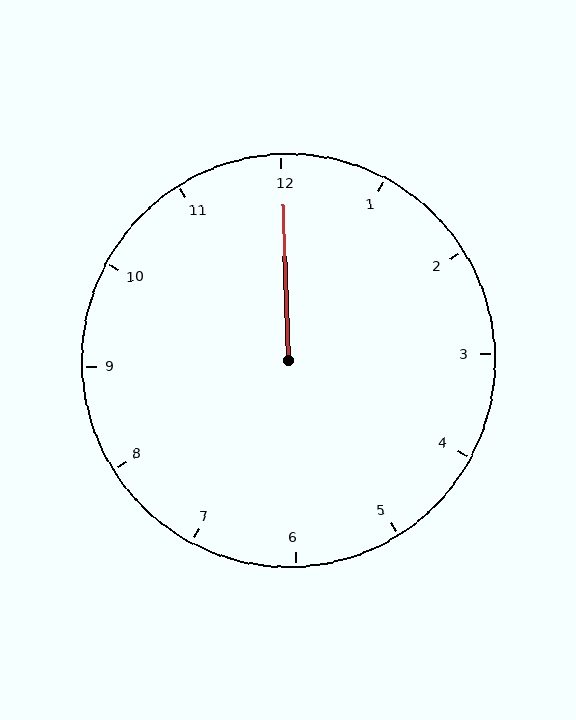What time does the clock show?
12:00.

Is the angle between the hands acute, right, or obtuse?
It is acute.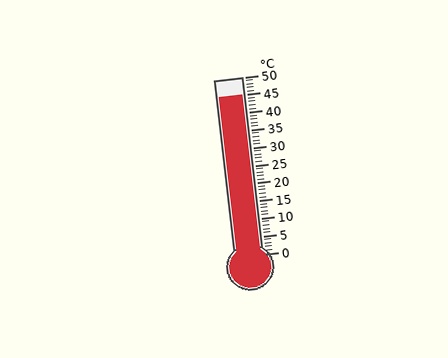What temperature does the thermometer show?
The thermometer shows approximately 45°C.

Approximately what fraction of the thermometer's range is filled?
The thermometer is filled to approximately 90% of its range.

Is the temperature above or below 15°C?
The temperature is above 15°C.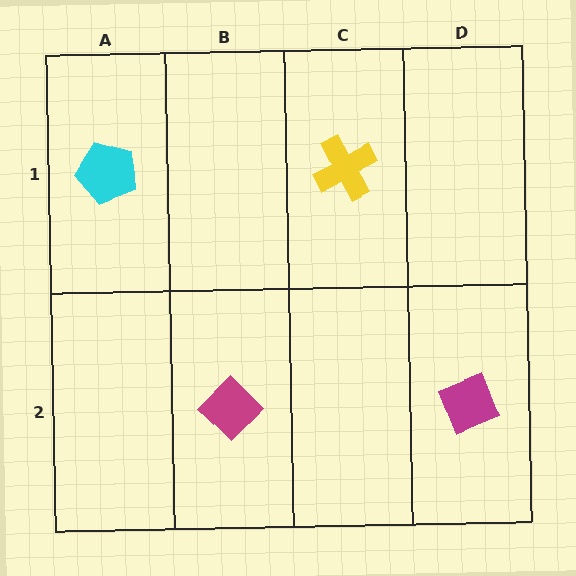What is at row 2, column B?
A magenta diamond.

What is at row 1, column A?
A cyan pentagon.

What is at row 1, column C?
A yellow cross.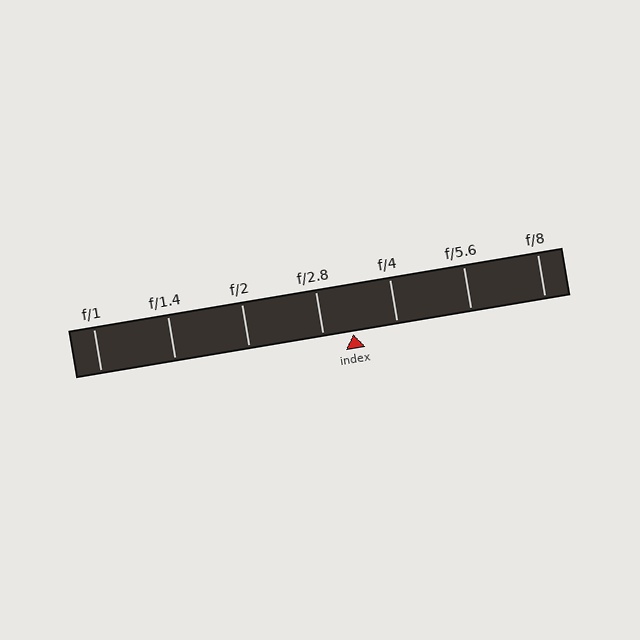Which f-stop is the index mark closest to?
The index mark is closest to f/2.8.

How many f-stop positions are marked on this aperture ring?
There are 7 f-stop positions marked.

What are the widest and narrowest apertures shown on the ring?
The widest aperture shown is f/1 and the narrowest is f/8.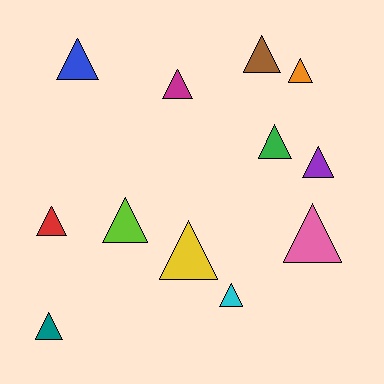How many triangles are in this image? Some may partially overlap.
There are 12 triangles.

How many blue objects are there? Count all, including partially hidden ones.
There is 1 blue object.